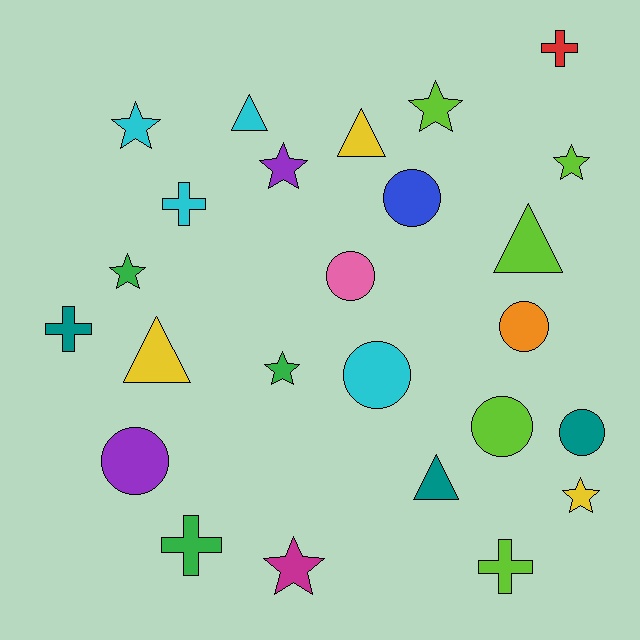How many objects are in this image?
There are 25 objects.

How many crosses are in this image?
There are 5 crosses.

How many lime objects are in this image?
There are 5 lime objects.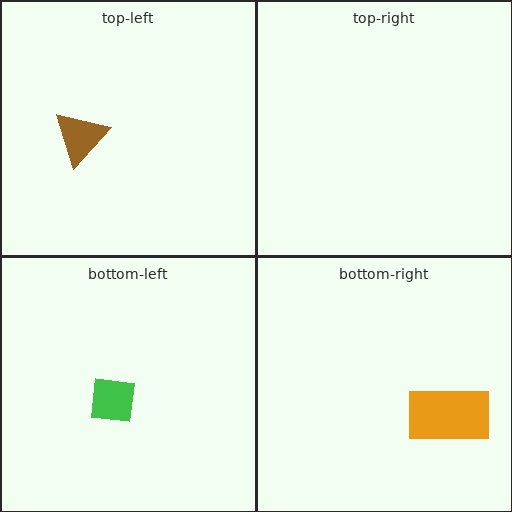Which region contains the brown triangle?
The top-left region.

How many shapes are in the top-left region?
1.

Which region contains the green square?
The bottom-left region.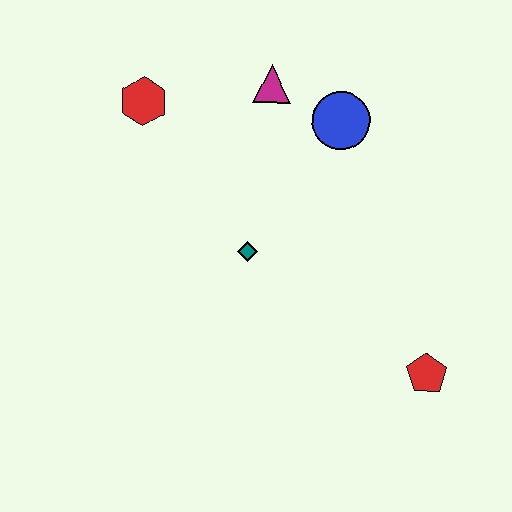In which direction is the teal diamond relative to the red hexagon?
The teal diamond is below the red hexagon.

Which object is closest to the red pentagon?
The teal diamond is closest to the red pentagon.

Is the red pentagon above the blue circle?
No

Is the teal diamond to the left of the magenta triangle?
Yes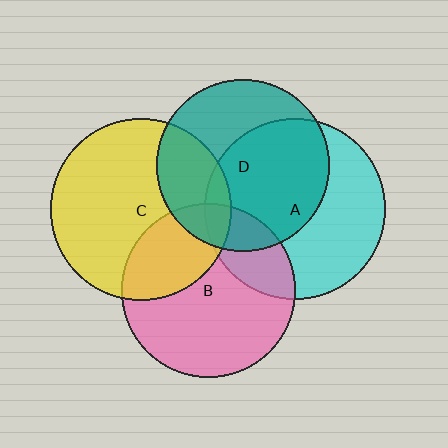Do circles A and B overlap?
Yes.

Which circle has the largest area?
Circle C (yellow).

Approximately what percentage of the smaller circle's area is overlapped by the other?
Approximately 20%.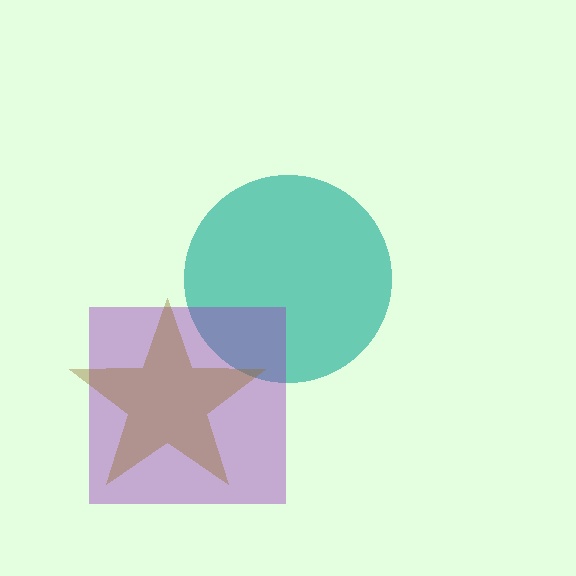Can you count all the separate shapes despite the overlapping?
Yes, there are 3 separate shapes.